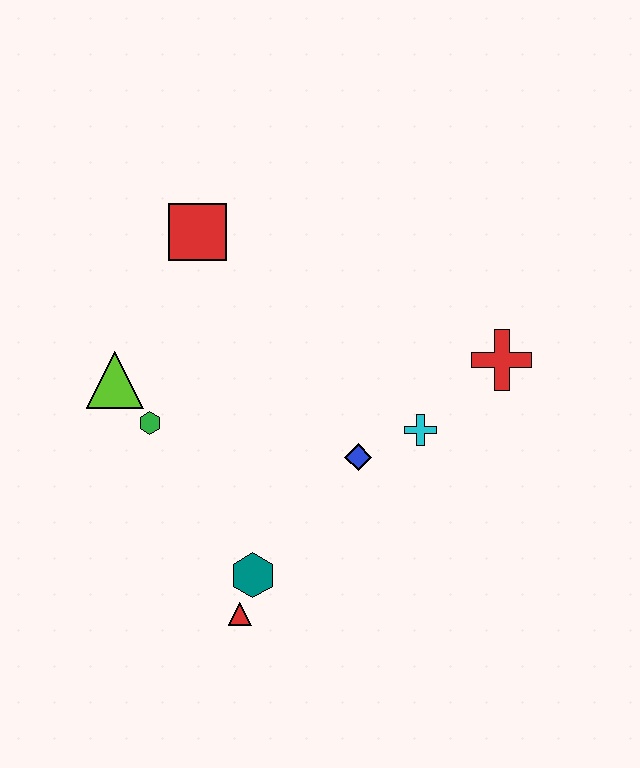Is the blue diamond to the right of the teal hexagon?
Yes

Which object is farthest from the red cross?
The lime triangle is farthest from the red cross.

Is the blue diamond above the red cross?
No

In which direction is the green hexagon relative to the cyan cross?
The green hexagon is to the left of the cyan cross.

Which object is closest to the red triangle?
The teal hexagon is closest to the red triangle.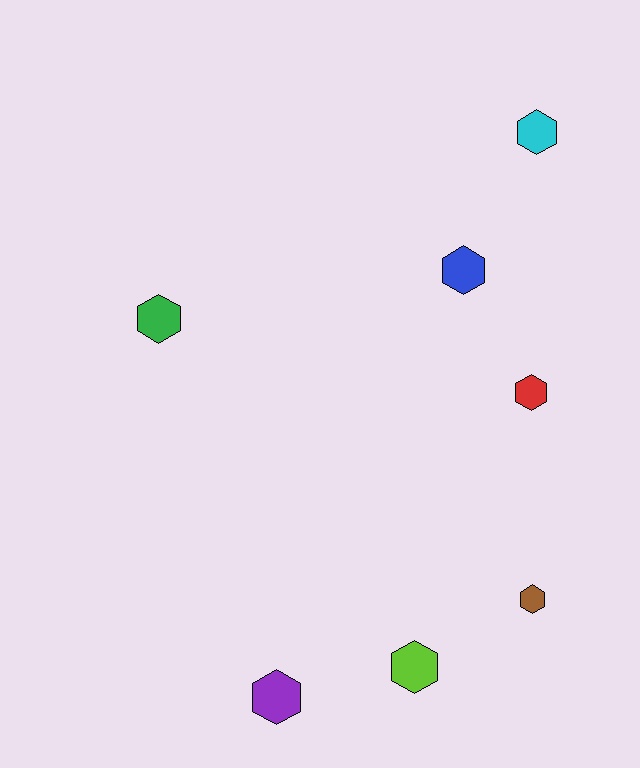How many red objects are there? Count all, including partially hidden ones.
There is 1 red object.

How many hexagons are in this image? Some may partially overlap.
There are 7 hexagons.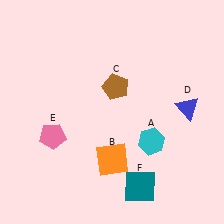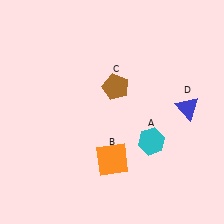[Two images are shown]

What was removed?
The teal square (F), the pink pentagon (E) were removed in Image 2.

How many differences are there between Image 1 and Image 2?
There are 2 differences between the two images.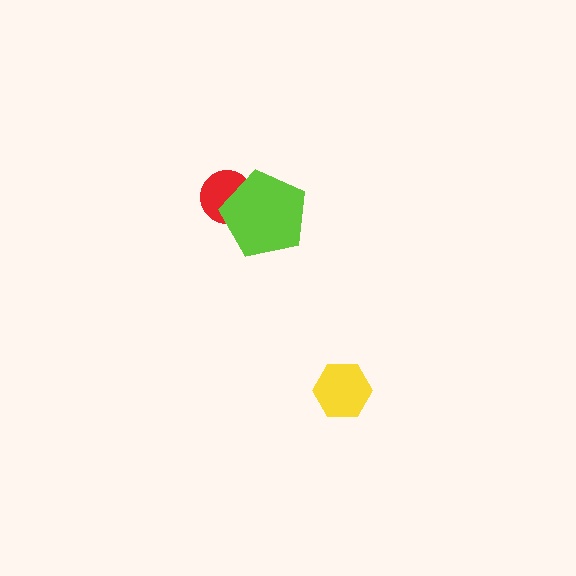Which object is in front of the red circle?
The lime pentagon is in front of the red circle.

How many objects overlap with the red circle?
1 object overlaps with the red circle.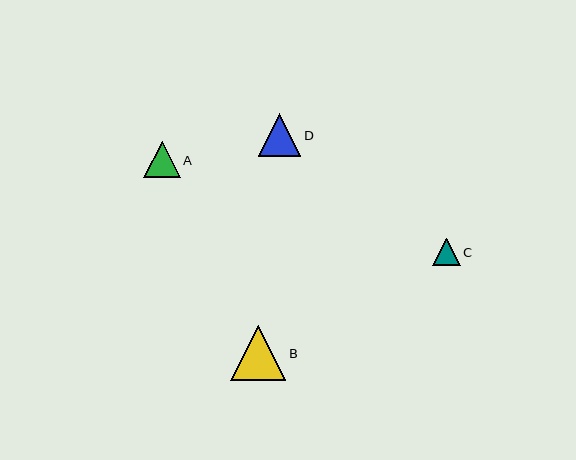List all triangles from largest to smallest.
From largest to smallest: B, D, A, C.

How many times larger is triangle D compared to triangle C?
Triangle D is approximately 1.5 times the size of triangle C.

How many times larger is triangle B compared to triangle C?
Triangle B is approximately 2.0 times the size of triangle C.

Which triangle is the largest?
Triangle B is the largest with a size of approximately 55 pixels.